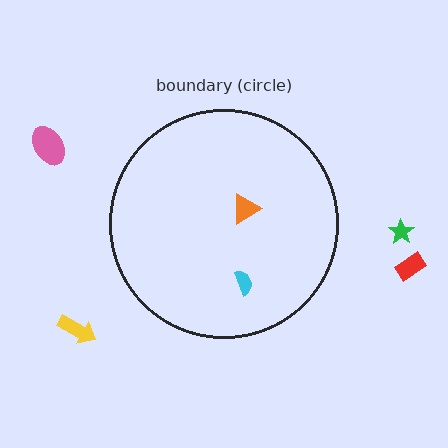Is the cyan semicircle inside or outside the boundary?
Inside.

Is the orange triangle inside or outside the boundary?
Inside.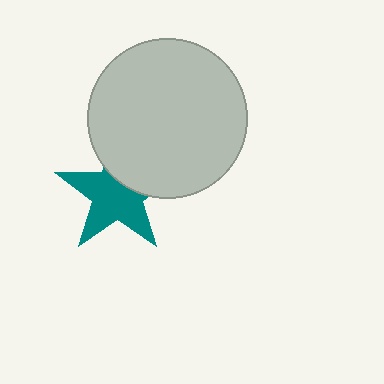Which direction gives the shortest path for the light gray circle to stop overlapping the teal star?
Moving up gives the shortest separation.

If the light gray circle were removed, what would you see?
You would see the complete teal star.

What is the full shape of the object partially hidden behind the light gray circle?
The partially hidden object is a teal star.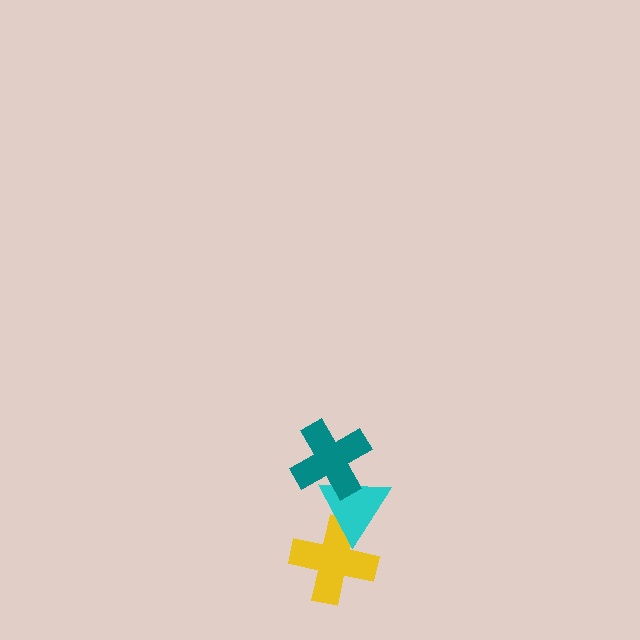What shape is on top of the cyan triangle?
The teal cross is on top of the cyan triangle.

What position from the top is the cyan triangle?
The cyan triangle is 2nd from the top.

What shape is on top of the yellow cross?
The cyan triangle is on top of the yellow cross.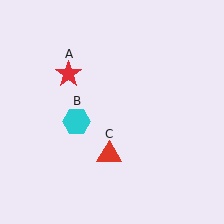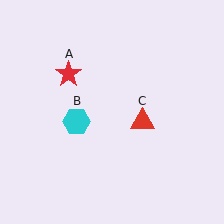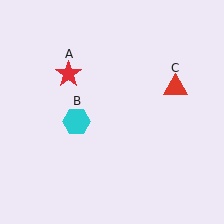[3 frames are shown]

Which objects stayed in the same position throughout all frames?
Red star (object A) and cyan hexagon (object B) remained stationary.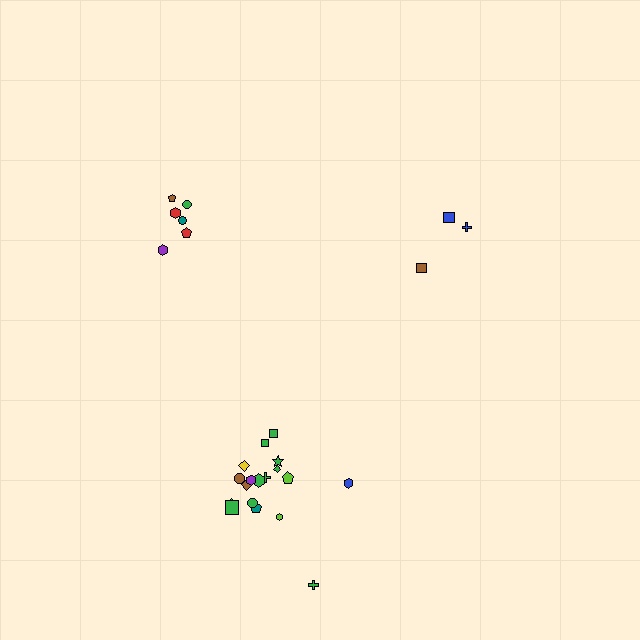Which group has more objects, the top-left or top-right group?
The top-left group.